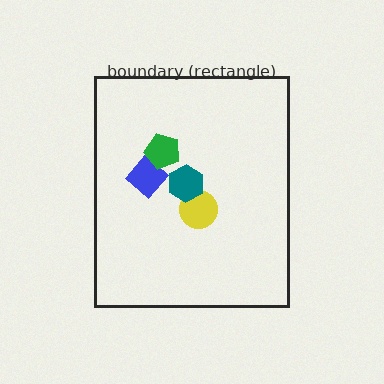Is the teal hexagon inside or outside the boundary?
Inside.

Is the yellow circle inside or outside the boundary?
Inside.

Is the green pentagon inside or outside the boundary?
Inside.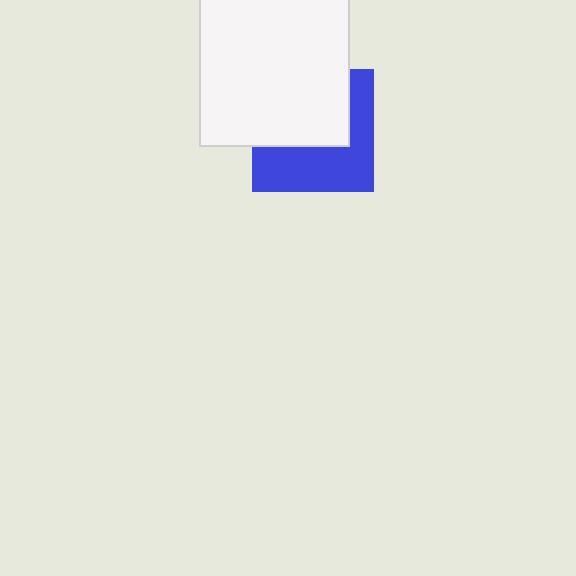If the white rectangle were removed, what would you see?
You would see the complete blue square.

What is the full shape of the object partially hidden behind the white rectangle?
The partially hidden object is a blue square.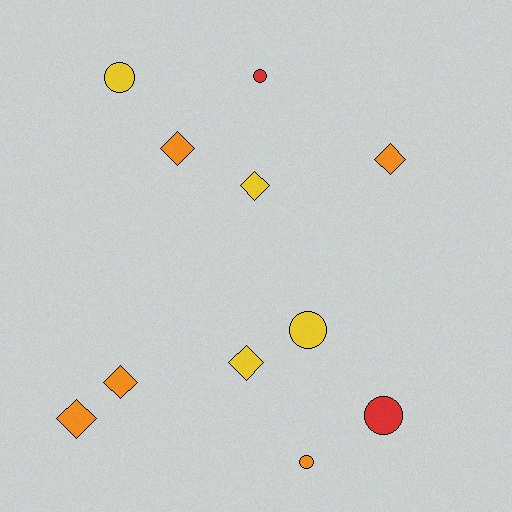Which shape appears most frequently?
Diamond, with 6 objects.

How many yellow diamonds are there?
There are 2 yellow diamonds.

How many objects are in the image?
There are 11 objects.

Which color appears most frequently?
Orange, with 5 objects.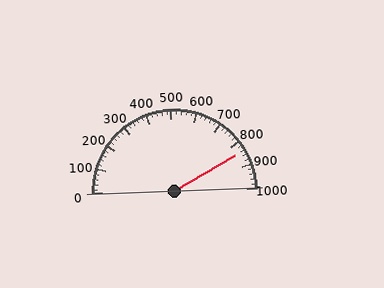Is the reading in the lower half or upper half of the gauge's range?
The reading is in the upper half of the range (0 to 1000).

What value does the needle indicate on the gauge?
The needle indicates approximately 840.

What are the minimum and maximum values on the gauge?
The gauge ranges from 0 to 1000.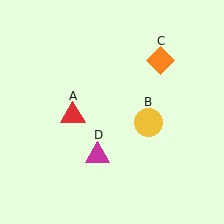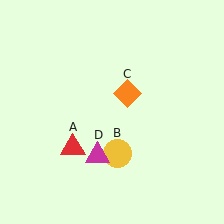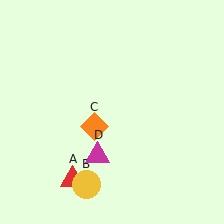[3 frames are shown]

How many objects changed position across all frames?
3 objects changed position: red triangle (object A), yellow circle (object B), orange diamond (object C).